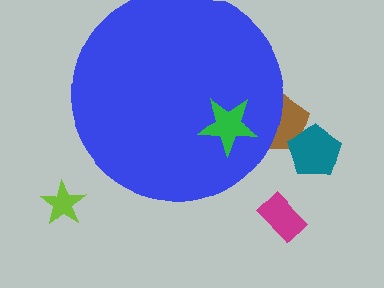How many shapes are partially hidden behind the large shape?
1 shape is partially hidden.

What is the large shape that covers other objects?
A blue circle.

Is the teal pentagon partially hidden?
No, the teal pentagon is fully visible.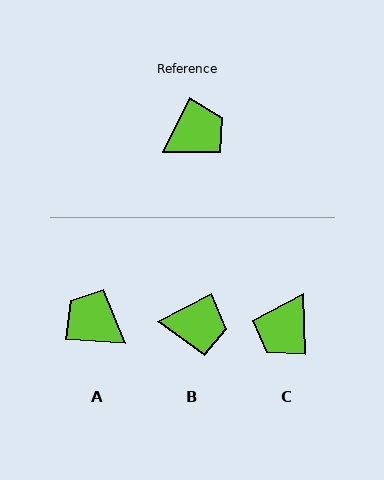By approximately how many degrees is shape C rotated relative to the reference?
Approximately 153 degrees clockwise.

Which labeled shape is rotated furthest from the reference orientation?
C, about 153 degrees away.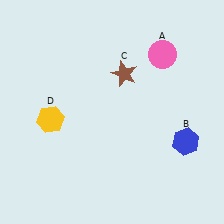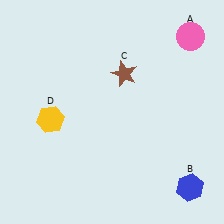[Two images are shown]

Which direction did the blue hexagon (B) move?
The blue hexagon (B) moved down.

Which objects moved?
The objects that moved are: the pink circle (A), the blue hexagon (B).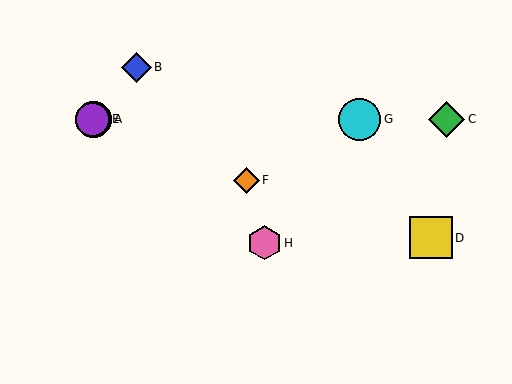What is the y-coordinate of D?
Object D is at y≈238.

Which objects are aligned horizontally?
Objects A, C, E, G are aligned horizontally.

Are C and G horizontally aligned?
Yes, both are at y≈119.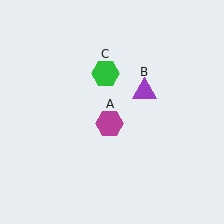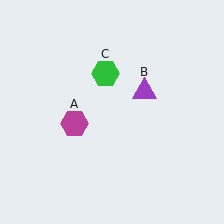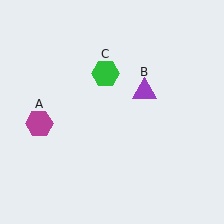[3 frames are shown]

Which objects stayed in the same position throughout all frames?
Purple triangle (object B) and green hexagon (object C) remained stationary.